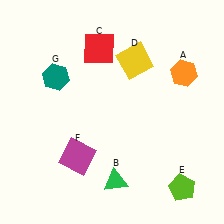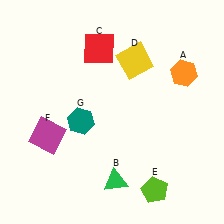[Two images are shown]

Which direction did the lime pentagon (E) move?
The lime pentagon (E) moved left.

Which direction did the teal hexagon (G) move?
The teal hexagon (G) moved down.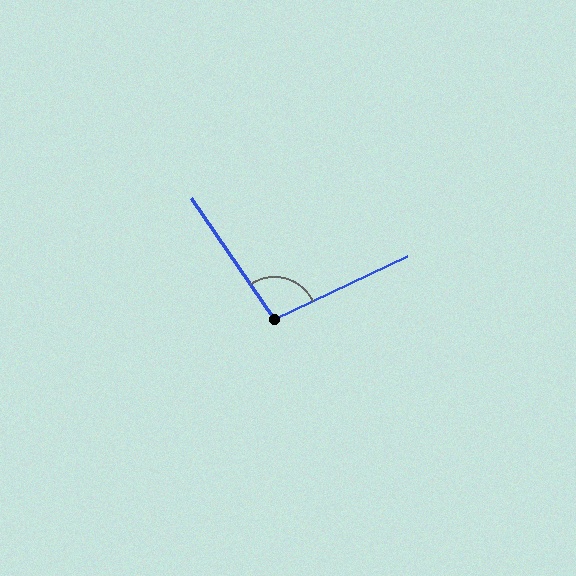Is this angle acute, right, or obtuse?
It is obtuse.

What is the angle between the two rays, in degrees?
Approximately 99 degrees.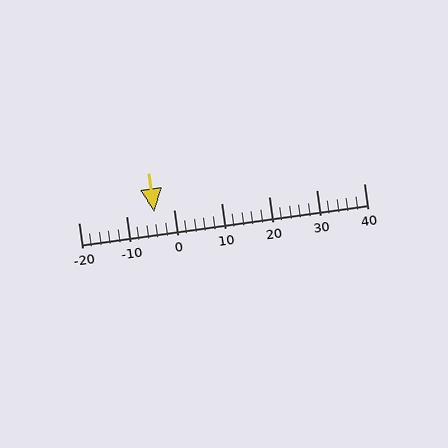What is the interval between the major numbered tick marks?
The major tick marks are spaced 10 units apart.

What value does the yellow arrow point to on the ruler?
The yellow arrow points to approximately -4.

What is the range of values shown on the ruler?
The ruler shows values from -20 to 40.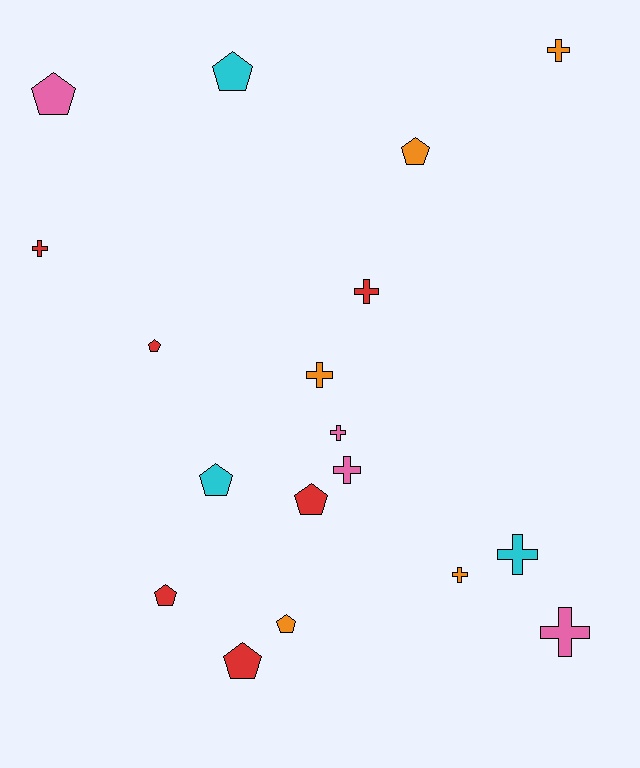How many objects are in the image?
There are 18 objects.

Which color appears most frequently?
Red, with 6 objects.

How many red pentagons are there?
There are 4 red pentagons.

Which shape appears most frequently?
Pentagon, with 9 objects.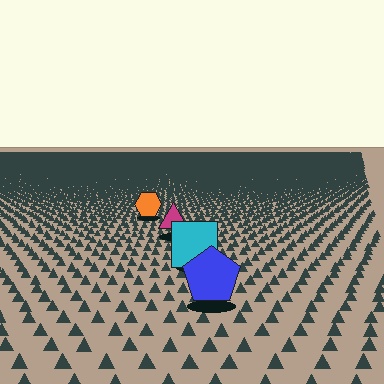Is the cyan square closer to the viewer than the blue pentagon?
No. The blue pentagon is closer — you can tell from the texture gradient: the ground texture is coarser near it.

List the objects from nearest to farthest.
From nearest to farthest: the blue pentagon, the cyan square, the magenta triangle, the orange hexagon.